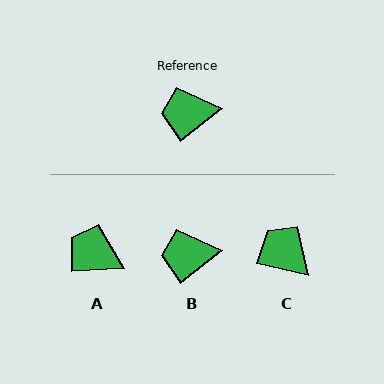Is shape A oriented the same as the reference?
No, it is off by about 35 degrees.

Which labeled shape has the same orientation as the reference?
B.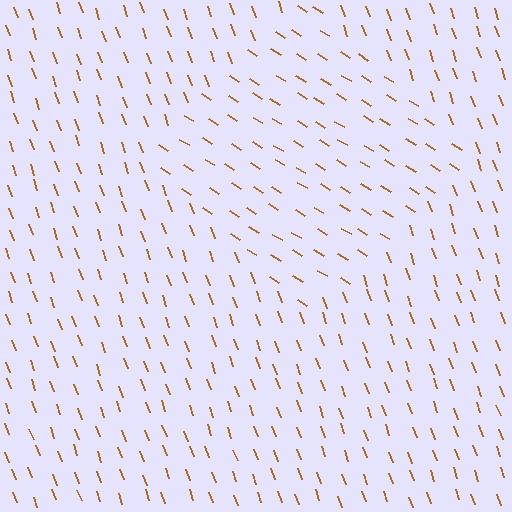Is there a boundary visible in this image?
Yes, there is a texture boundary formed by a change in line orientation.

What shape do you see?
I see a diamond.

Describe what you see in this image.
The image is filled with small brown line segments. A diamond region in the image has lines oriented differently from the surrounding lines, creating a visible texture boundary.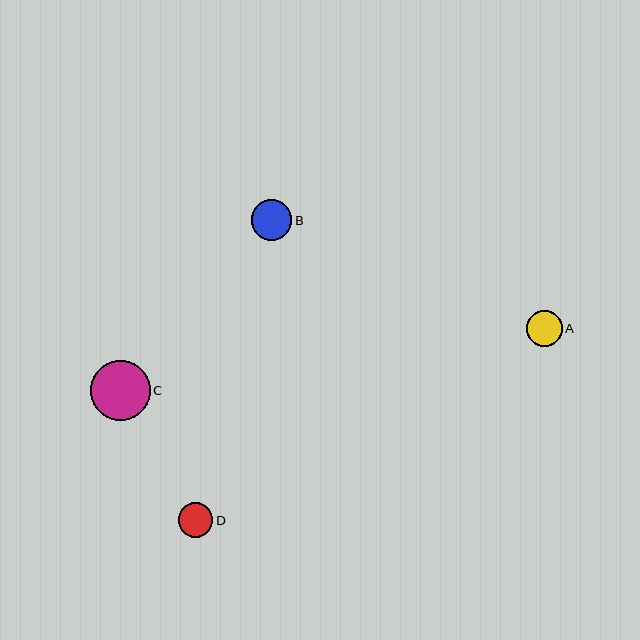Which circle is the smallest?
Circle D is the smallest with a size of approximately 34 pixels.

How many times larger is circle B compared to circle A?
Circle B is approximately 1.1 times the size of circle A.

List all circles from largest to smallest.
From largest to smallest: C, B, A, D.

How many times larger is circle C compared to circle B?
Circle C is approximately 1.5 times the size of circle B.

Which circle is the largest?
Circle C is the largest with a size of approximately 59 pixels.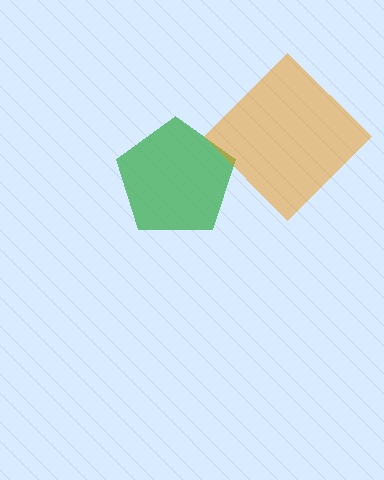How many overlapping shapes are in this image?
There are 2 overlapping shapes in the image.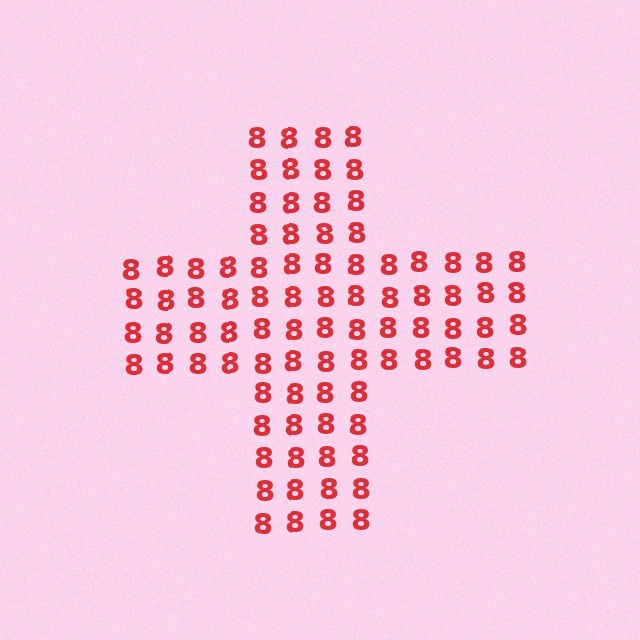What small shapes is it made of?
It is made of small digit 8's.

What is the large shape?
The large shape is a cross.